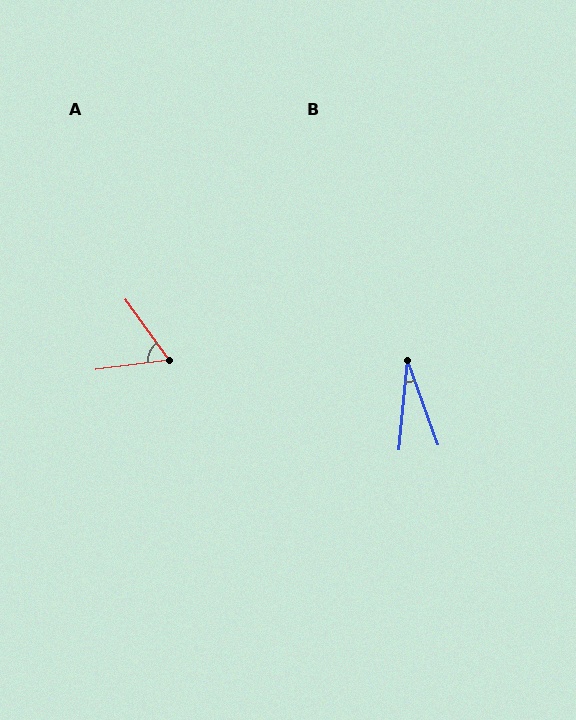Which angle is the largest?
A, at approximately 62 degrees.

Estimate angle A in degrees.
Approximately 62 degrees.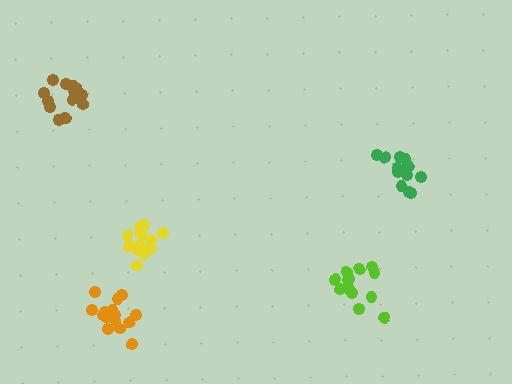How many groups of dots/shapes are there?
There are 5 groups.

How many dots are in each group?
Group 1: 13 dots, Group 2: 13 dots, Group 3: 13 dots, Group 4: 15 dots, Group 5: 14 dots (68 total).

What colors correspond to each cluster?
The clusters are colored: yellow, lime, green, orange, brown.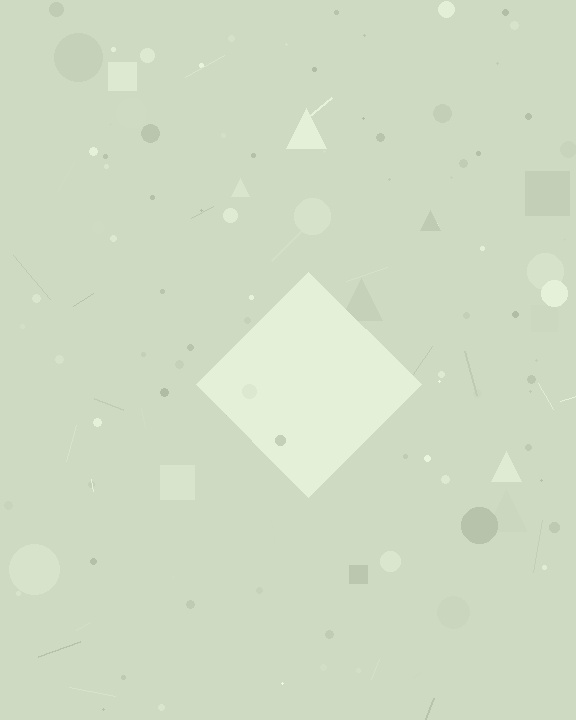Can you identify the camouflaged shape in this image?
The camouflaged shape is a diamond.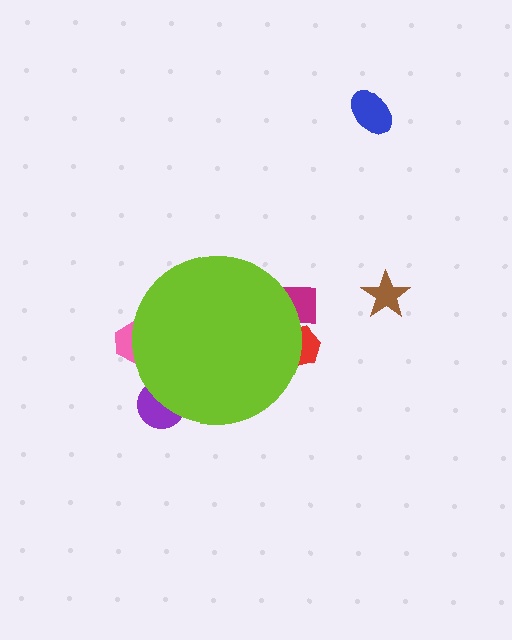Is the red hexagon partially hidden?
Yes, the red hexagon is partially hidden behind the lime circle.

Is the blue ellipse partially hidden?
No, the blue ellipse is fully visible.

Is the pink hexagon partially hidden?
Yes, the pink hexagon is partially hidden behind the lime circle.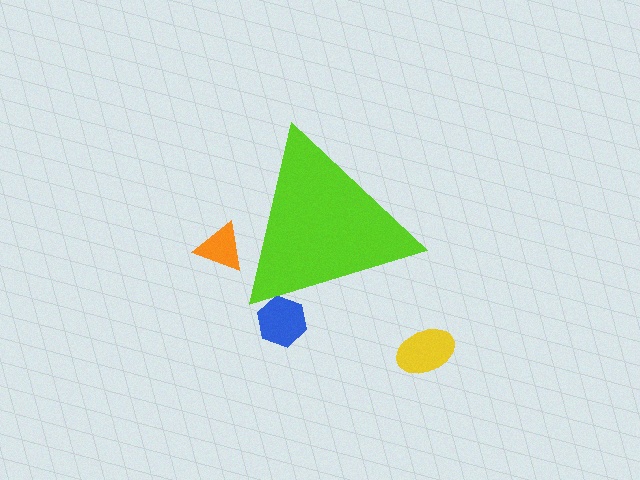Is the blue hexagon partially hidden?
Yes, the blue hexagon is partially hidden behind the lime triangle.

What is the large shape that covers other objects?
A lime triangle.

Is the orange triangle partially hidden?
Yes, the orange triangle is partially hidden behind the lime triangle.